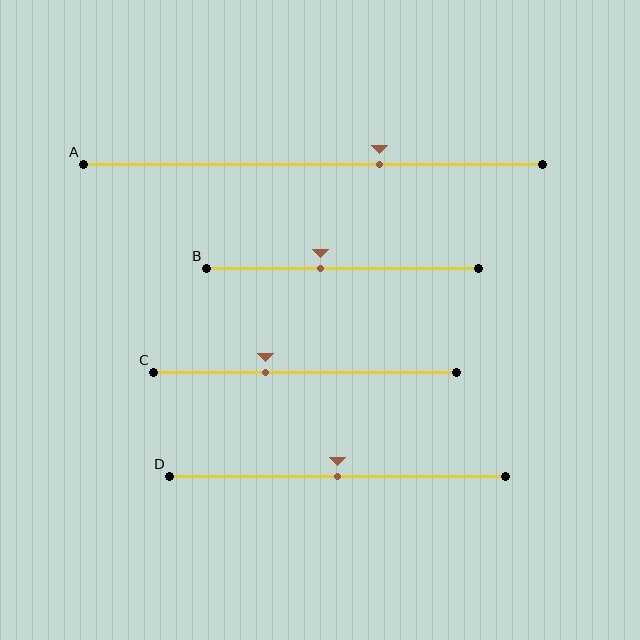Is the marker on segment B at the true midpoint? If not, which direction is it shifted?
No, the marker on segment B is shifted to the left by about 8% of the segment length.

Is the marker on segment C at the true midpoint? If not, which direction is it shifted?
No, the marker on segment C is shifted to the left by about 13% of the segment length.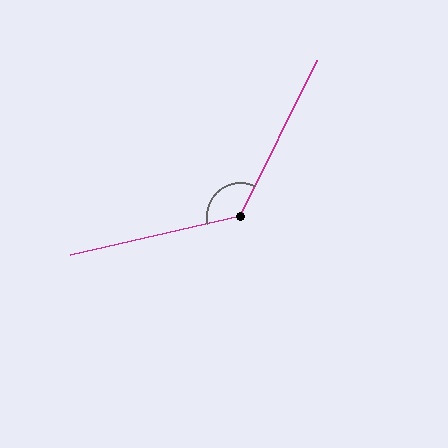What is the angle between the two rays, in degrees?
Approximately 129 degrees.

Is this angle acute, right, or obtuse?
It is obtuse.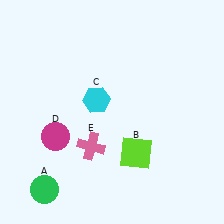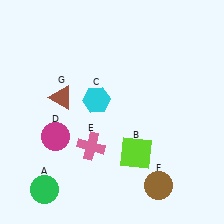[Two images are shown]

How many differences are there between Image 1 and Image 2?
There are 2 differences between the two images.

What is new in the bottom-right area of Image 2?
A brown circle (F) was added in the bottom-right area of Image 2.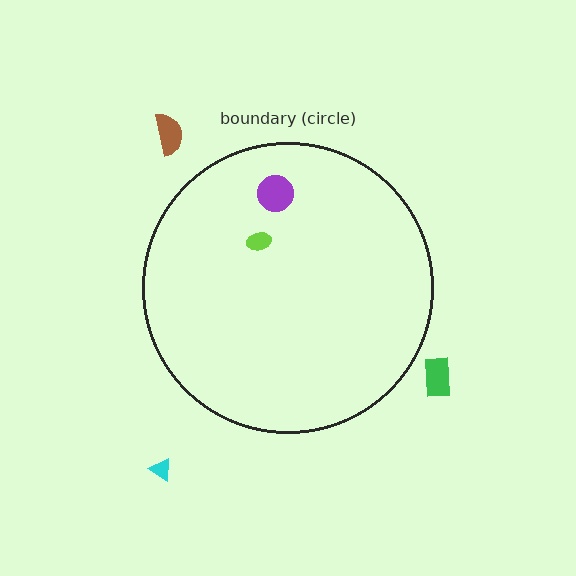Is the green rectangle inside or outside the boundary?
Outside.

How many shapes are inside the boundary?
2 inside, 3 outside.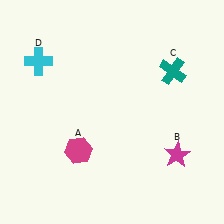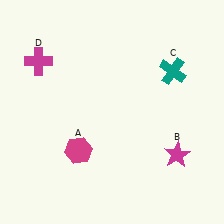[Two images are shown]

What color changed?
The cross (D) changed from cyan in Image 1 to magenta in Image 2.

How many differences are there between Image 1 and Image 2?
There is 1 difference between the two images.